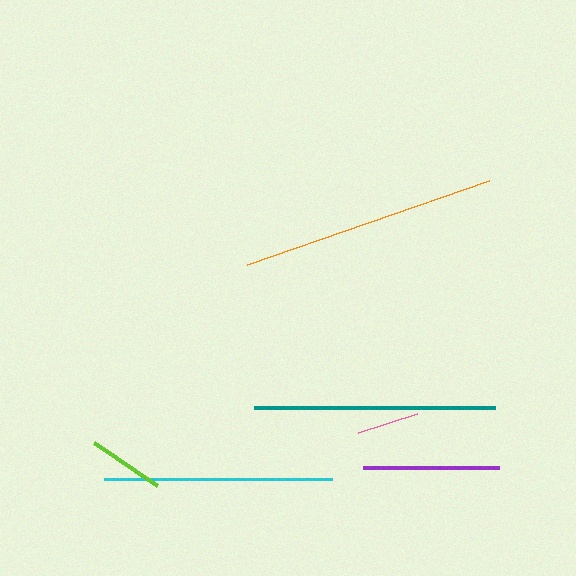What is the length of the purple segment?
The purple segment is approximately 136 pixels long.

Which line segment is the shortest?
The pink line is the shortest at approximately 62 pixels.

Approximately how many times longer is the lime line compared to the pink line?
The lime line is approximately 1.2 times the length of the pink line.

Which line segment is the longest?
The orange line is the longest at approximately 256 pixels.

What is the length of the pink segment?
The pink segment is approximately 62 pixels long.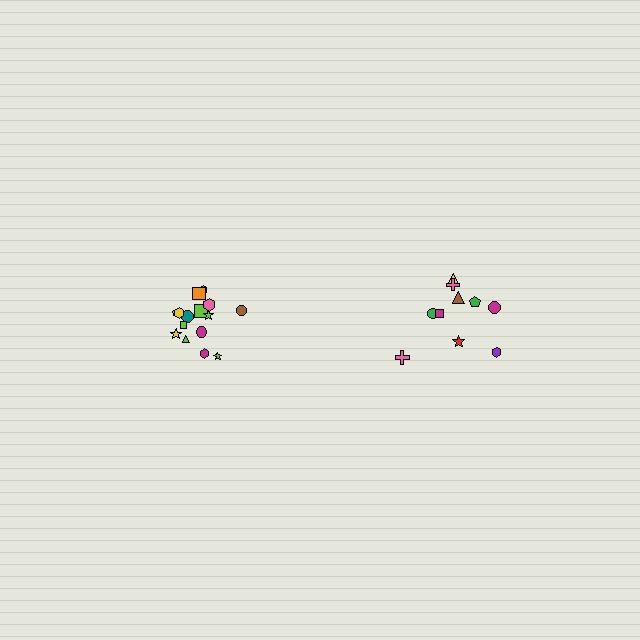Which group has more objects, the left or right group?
The left group.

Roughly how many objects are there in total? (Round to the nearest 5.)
Roughly 25 objects in total.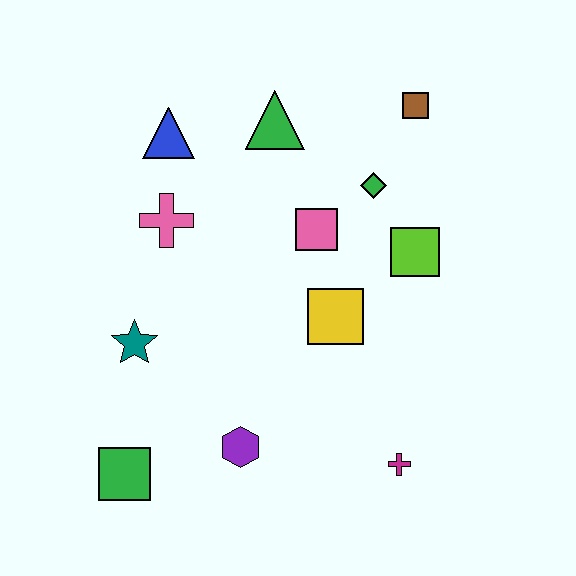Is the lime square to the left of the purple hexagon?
No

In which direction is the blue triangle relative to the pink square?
The blue triangle is to the left of the pink square.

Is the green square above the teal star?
No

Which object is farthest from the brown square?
The green square is farthest from the brown square.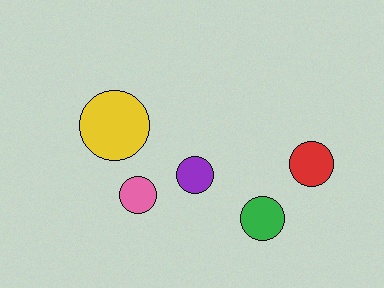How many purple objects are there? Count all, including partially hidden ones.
There is 1 purple object.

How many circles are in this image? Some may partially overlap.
There are 5 circles.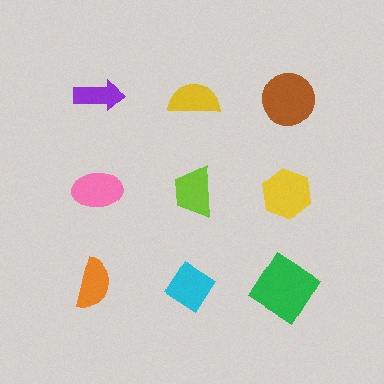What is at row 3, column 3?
A green diamond.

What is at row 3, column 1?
An orange semicircle.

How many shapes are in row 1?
3 shapes.